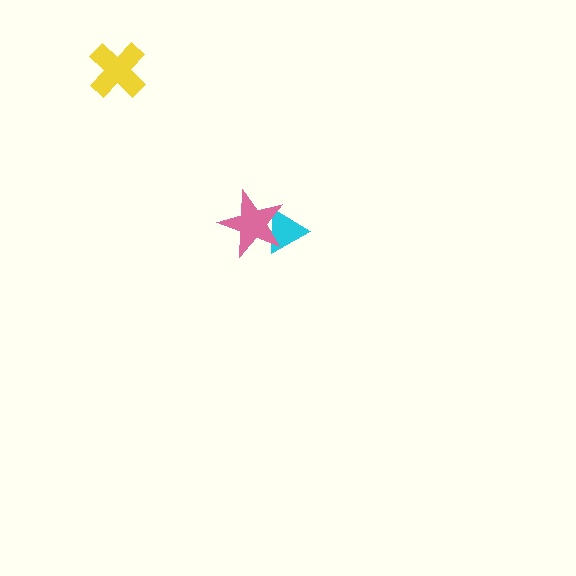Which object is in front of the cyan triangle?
The pink star is in front of the cyan triangle.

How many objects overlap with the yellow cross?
0 objects overlap with the yellow cross.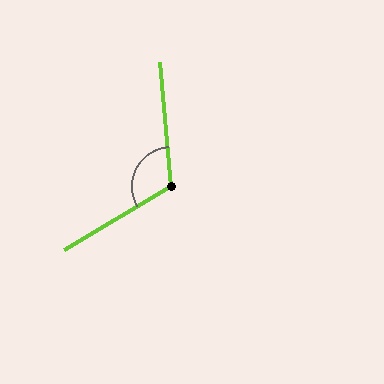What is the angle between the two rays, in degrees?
Approximately 116 degrees.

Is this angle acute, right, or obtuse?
It is obtuse.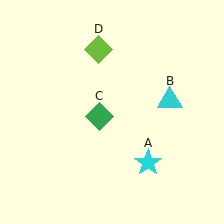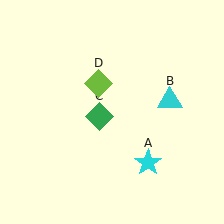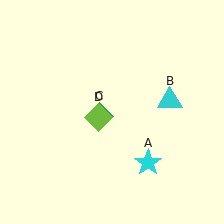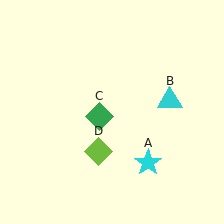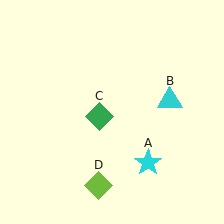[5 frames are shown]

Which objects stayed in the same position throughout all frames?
Cyan star (object A) and cyan triangle (object B) and green diamond (object C) remained stationary.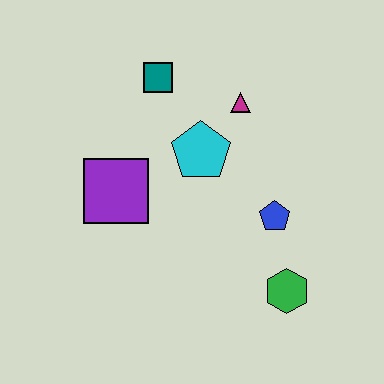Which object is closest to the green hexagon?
The blue pentagon is closest to the green hexagon.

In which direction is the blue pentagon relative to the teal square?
The blue pentagon is below the teal square.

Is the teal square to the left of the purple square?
No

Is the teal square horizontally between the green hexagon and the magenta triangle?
No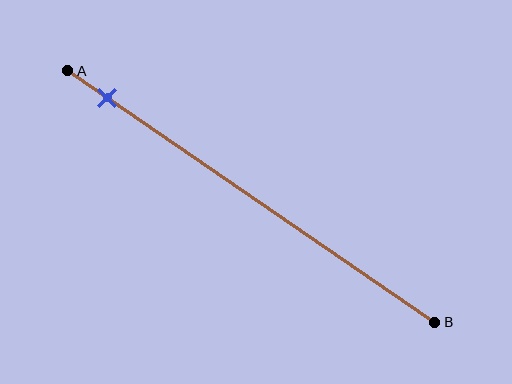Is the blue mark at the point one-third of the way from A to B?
No, the mark is at about 10% from A, not at the 33% one-third point.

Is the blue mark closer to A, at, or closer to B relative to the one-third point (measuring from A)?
The blue mark is closer to point A than the one-third point of segment AB.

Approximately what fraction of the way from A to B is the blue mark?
The blue mark is approximately 10% of the way from A to B.